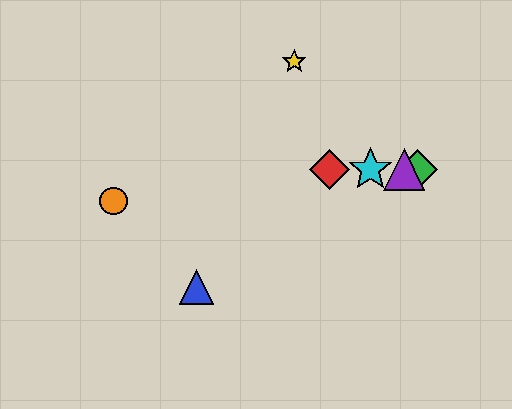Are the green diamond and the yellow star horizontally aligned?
No, the green diamond is at y≈169 and the yellow star is at y≈61.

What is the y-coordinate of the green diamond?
The green diamond is at y≈169.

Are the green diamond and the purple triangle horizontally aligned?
Yes, both are at y≈169.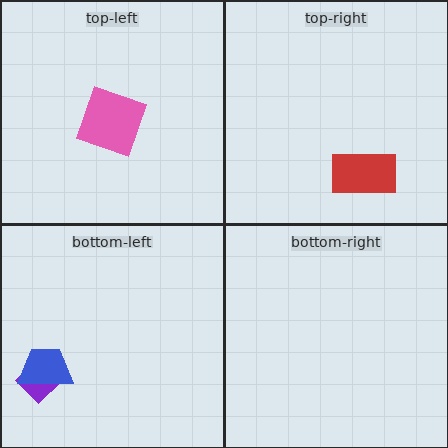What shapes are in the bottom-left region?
The purple diamond, the blue trapezoid.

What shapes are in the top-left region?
The pink square.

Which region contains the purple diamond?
The bottom-left region.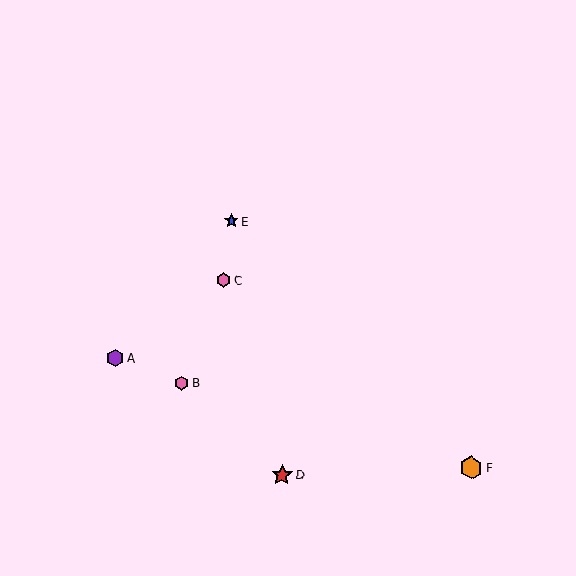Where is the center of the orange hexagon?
The center of the orange hexagon is at (471, 468).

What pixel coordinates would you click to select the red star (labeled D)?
Click at (282, 475) to select the red star D.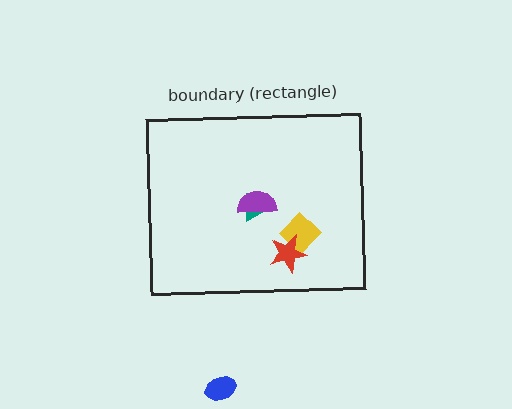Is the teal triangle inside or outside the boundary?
Inside.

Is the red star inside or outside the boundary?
Inside.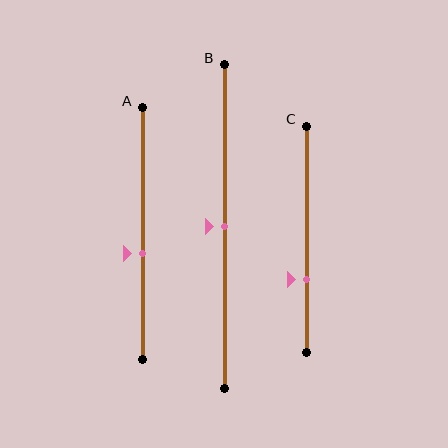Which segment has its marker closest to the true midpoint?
Segment B has its marker closest to the true midpoint.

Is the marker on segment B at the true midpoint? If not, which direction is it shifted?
Yes, the marker on segment B is at the true midpoint.